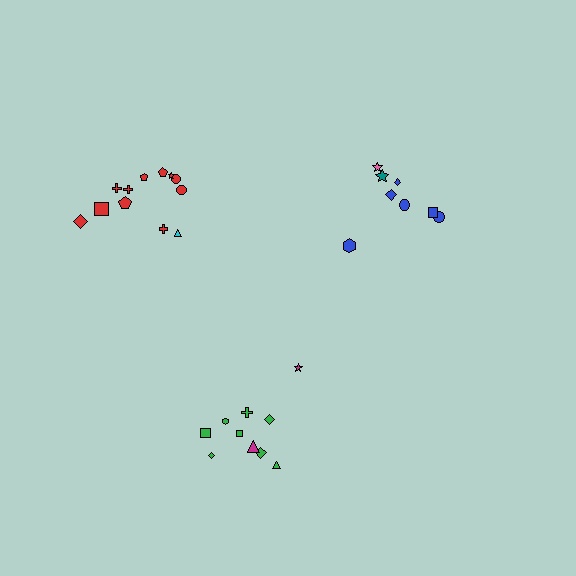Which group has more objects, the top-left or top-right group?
The top-left group.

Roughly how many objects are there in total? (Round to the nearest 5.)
Roughly 30 objects in total.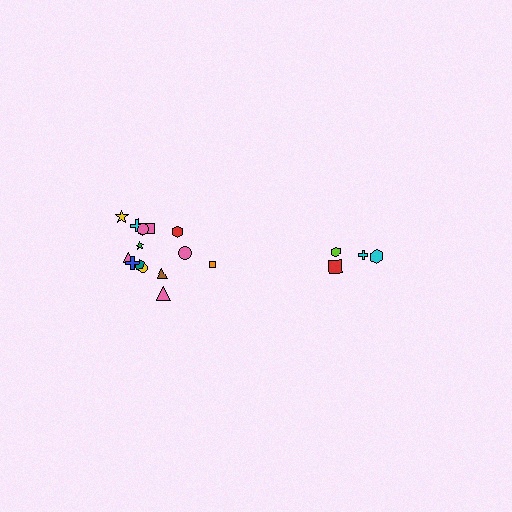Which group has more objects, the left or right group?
The left group.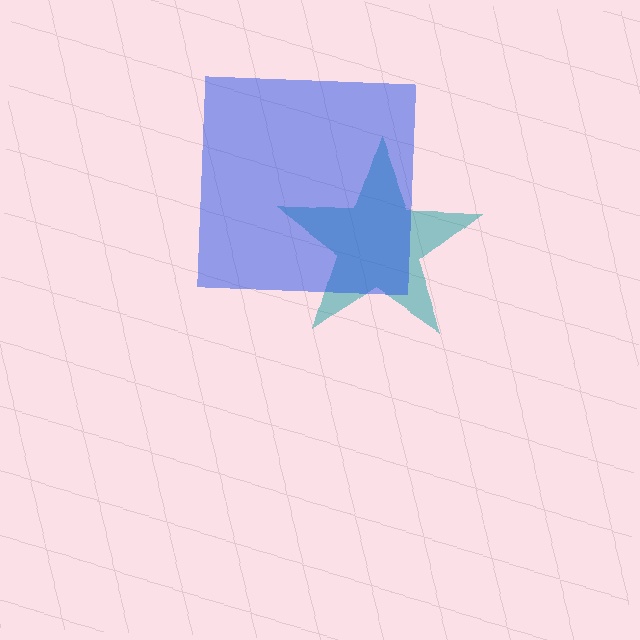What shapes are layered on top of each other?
The layered shapes are: a teal star, a blue square.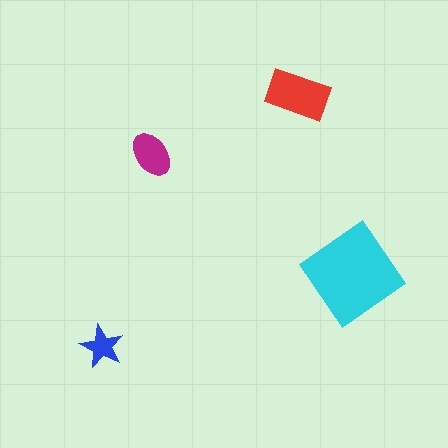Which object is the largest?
The cyan diamond.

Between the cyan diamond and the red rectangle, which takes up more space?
The cyan diamond.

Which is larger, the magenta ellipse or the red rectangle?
The red rectangle.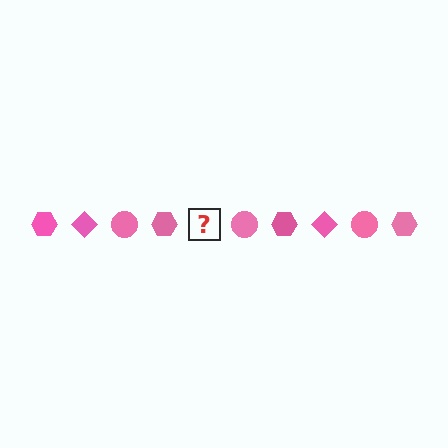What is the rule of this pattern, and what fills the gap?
The rule is that the pattern cycles through hexagon, diamond, circle shapes in pink. The gap should be filled with a pink diamond.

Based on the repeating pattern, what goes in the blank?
The blank should be a pink diamond.